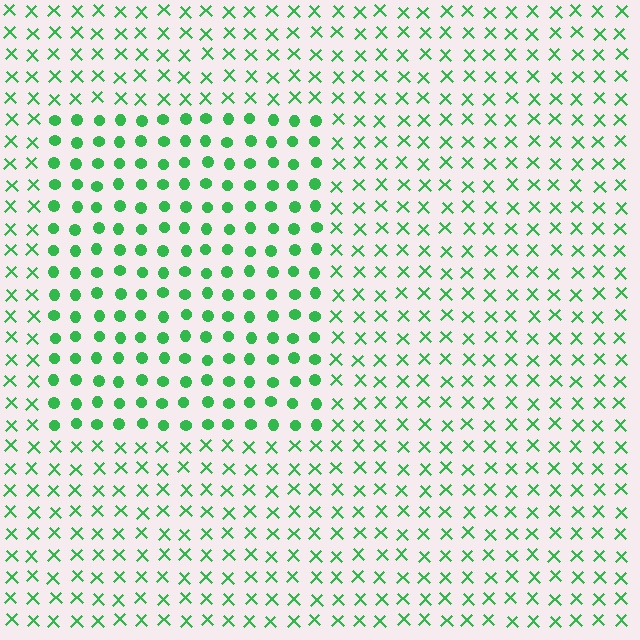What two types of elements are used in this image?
The image uses circles inside the rectangle region and X marks outside it.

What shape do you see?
I see a rectangle.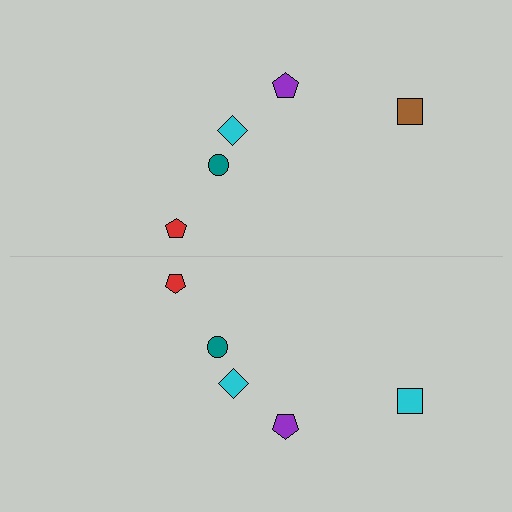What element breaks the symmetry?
The cyan square on the bottom side breaks the symmetry — its mirror counterpart is brown.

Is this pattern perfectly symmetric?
No, the pattern is not perfectly symmetric. The cyan square on the bottom side breaks the symmetry — its mirror counterpart is brown.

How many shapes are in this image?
There are 10 shapes in this image.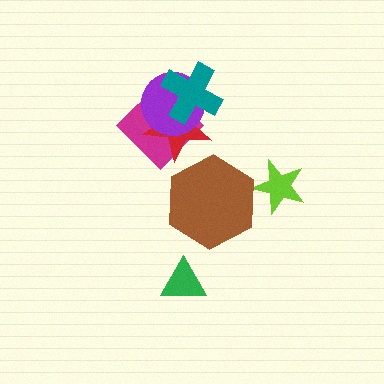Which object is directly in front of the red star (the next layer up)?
The purple circle is directly in front of the red star.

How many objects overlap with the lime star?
0 objects overlap with the lime star.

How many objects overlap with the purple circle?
3 objects overlap with the purple circle.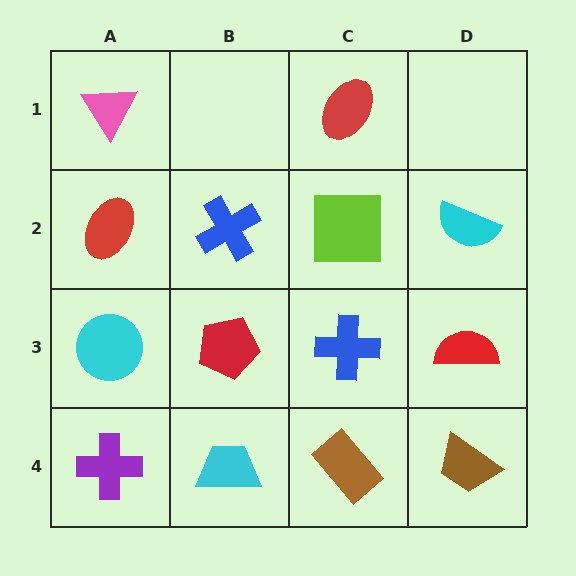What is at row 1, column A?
A pink triangle.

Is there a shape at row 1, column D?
No, that cell is empty.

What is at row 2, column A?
A red ellipse.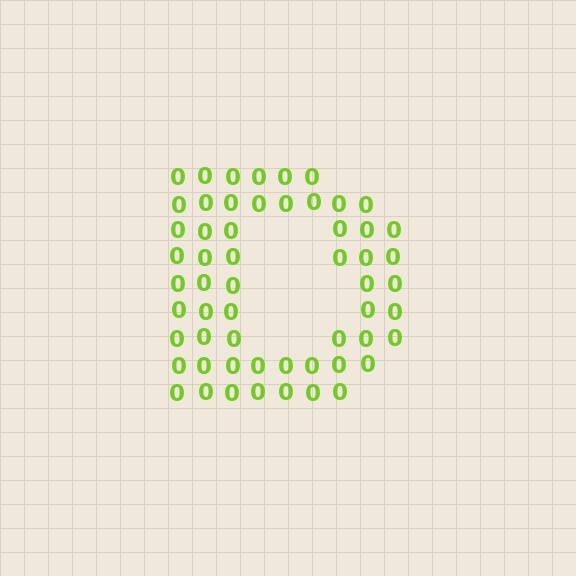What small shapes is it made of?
It is made of small digit 0's.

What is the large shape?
The large shape is the letter D.